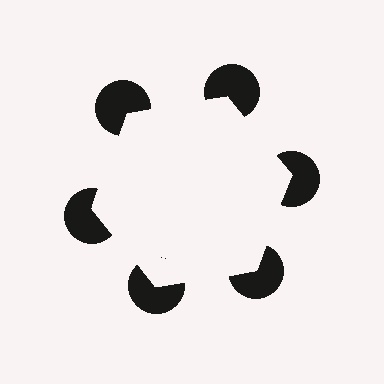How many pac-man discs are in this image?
There are 6 — one at each vertex of the illusory hexagon.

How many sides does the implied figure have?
6 sides.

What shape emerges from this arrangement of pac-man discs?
An illusory hexagon — its edges are inferred from the aligned wedge cuts in the pac-man discs, not physically drawn.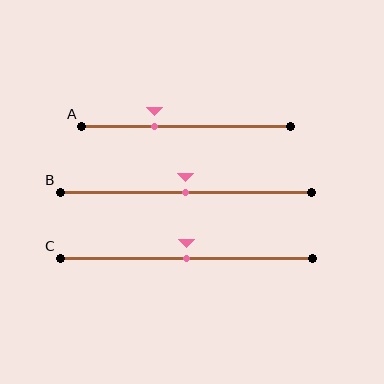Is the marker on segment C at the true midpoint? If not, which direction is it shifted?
Yes, the marker on segment C is at the true midpoint.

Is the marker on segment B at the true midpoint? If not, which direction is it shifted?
Yes, the marker on segment B is at the true midpoint.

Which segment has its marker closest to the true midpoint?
Segment B has its marker closest to the true midpoint.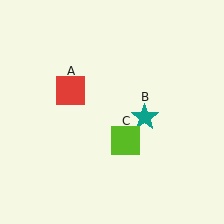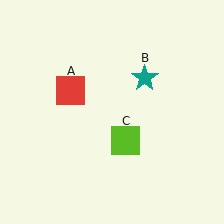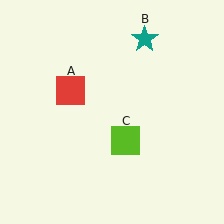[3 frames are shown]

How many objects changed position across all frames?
1 object changed position: teal star (object B).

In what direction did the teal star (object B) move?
The teal star (object B) moved up.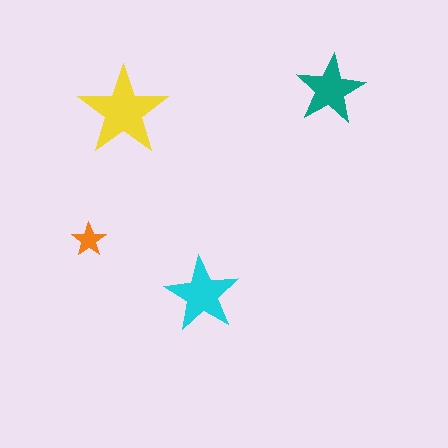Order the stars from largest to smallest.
the yellow one, the cyan one, the teal one, the orange one.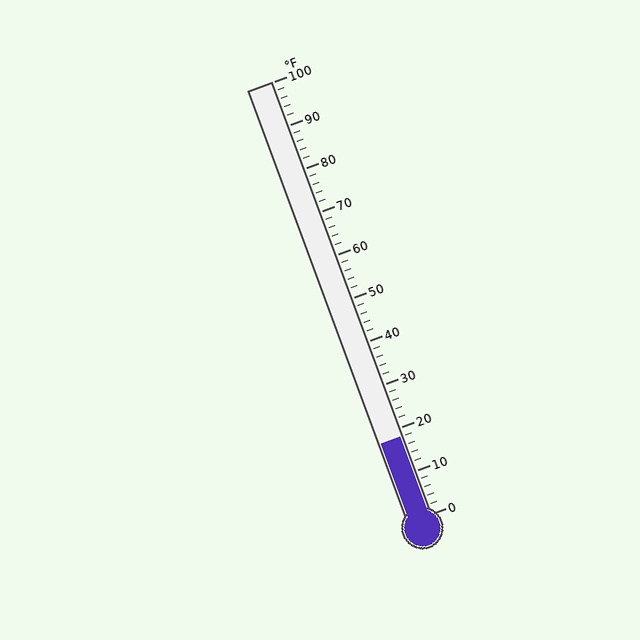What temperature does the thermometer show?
The thermometer shows approximately 18°F.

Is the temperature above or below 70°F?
The temperature is below 70°F.